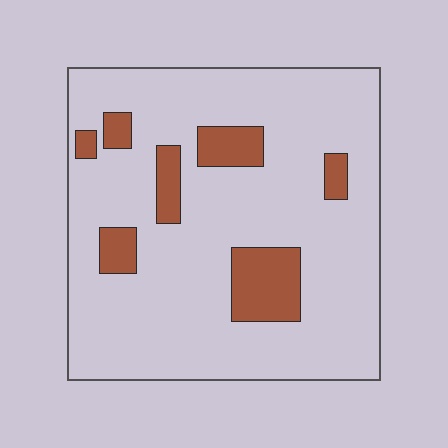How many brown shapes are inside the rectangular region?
7.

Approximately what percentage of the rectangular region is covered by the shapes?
Approximately 15%.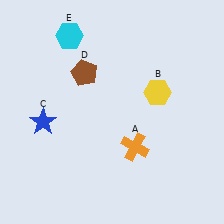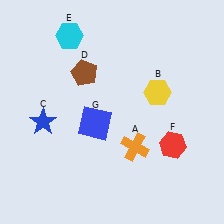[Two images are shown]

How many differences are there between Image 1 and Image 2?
There are 2 differences between the two images.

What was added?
A red hexagon (F), a blue square (G) were added in Image 2.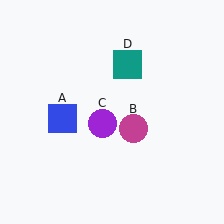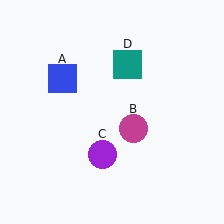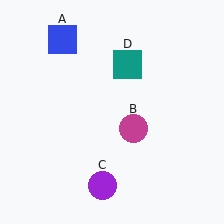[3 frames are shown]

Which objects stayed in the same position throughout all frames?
Magenta circle (object B) and teal square (object D) remained stationary.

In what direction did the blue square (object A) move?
The blue square (object A) moved up.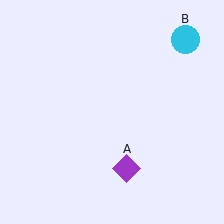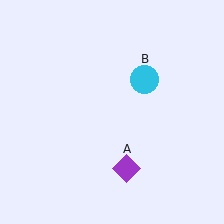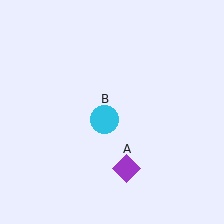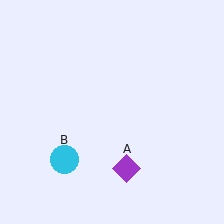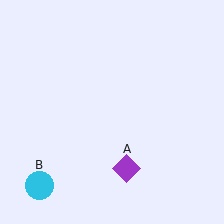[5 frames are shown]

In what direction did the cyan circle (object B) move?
The cyan circle (object B) moved down and to the left.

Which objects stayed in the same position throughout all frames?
Purple diamond (object A) remained stationary.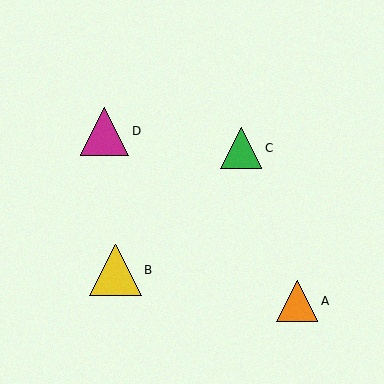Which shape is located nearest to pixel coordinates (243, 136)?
The green triangle (labeled C) at (241, 148) is nearest to that location.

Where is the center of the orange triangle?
The center of the orange triangle is at (297, 301).